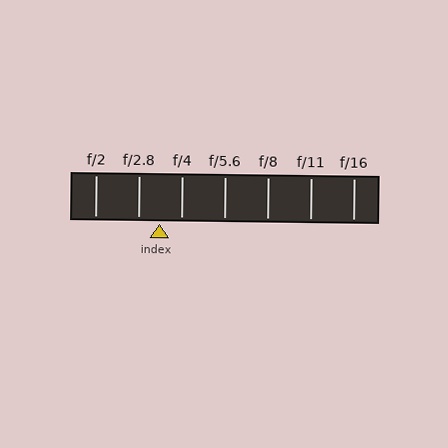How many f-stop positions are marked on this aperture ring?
There are 7 f-stop positions marked.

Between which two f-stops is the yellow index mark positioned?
The index mark is between f/2.8 and f/4.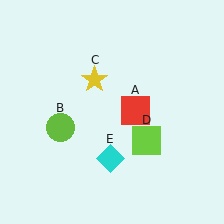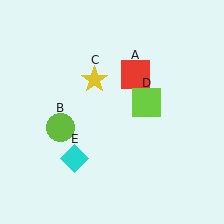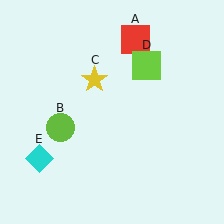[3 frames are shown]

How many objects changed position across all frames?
3 objects changed position: red square (object A), lime square (object D), cyan diamond (object E).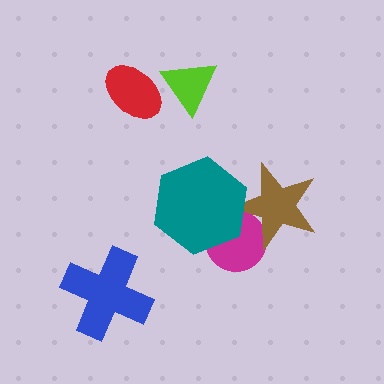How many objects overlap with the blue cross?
0 objects overlap with the blue cross.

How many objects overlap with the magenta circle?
2 objects overlap with the magenta circle.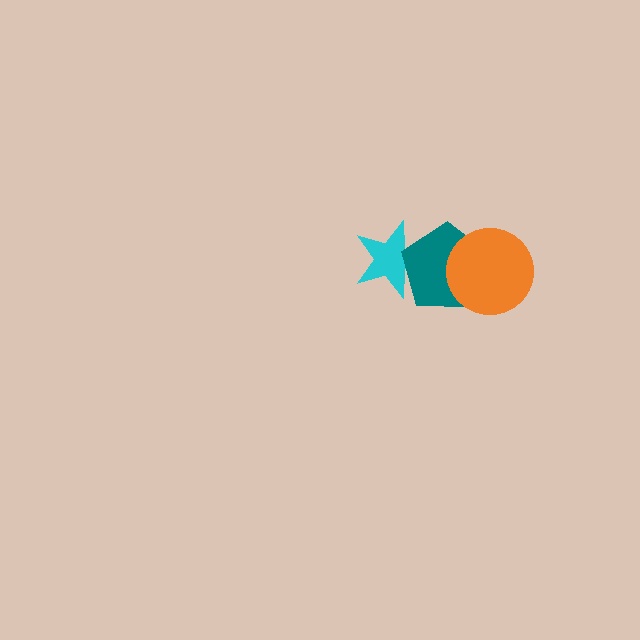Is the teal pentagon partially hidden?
Yes, it is partially covered by another shape.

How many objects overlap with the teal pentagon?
2 objects overlap with the teal pentagon.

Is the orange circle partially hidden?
No, no other shape covers it.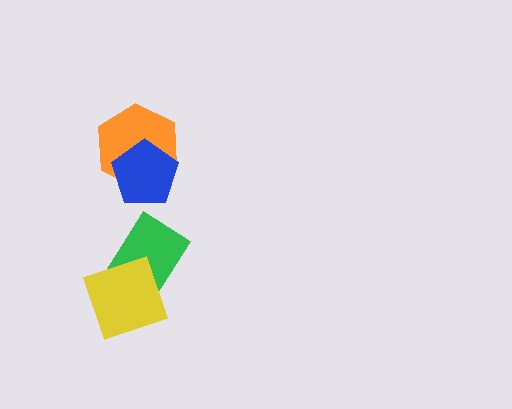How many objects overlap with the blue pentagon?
1 object overlaps with the blue pentagon.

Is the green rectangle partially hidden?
Yes, it is partially covered by another shape.